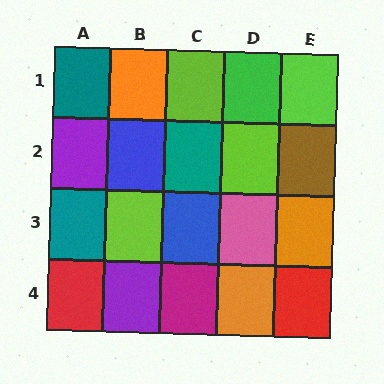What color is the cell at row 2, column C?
Teal.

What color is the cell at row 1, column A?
Teal.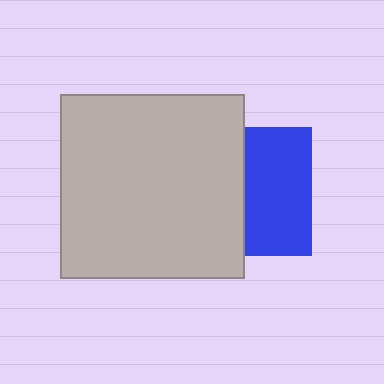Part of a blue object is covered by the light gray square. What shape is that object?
It is a square.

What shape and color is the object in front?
The object in front is a light gray square.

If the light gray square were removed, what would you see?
You would see the complete blue square.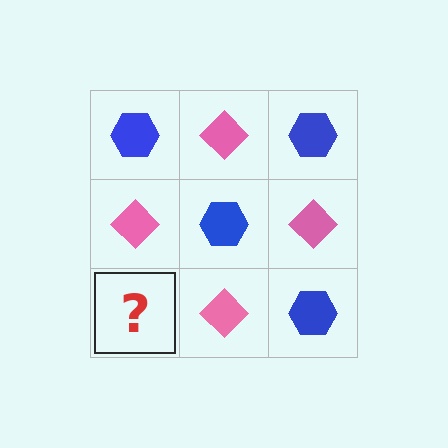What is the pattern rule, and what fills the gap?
The rule is that it alternates blue hexagon and pink diamond in a checkerboard pattern. The gap should be filled with a blue hexagon.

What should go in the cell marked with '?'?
The missing cell should contain a blue hexagon.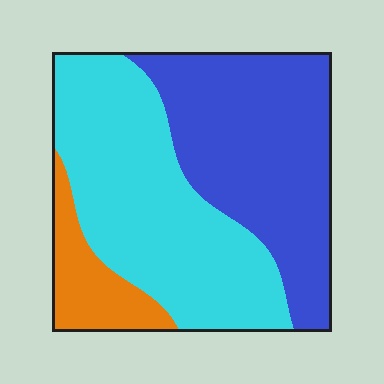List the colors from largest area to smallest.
From largest to smallest: cyan, blue, orange.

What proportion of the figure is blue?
Blue covers 42% of the figure.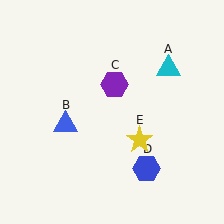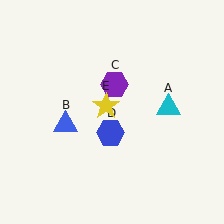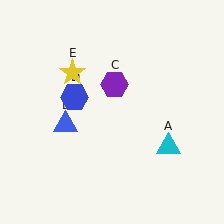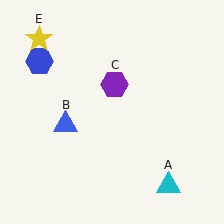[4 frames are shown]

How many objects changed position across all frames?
3 objects changed position: cyan triangle (object A), blue hexagon (object D), yellow star (object E).